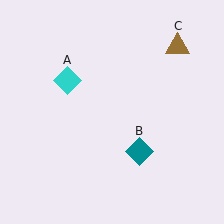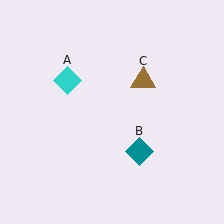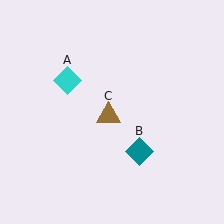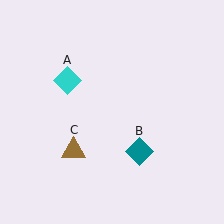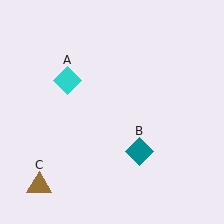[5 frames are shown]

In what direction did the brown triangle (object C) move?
The brown triangle (object C) moved down and to the left.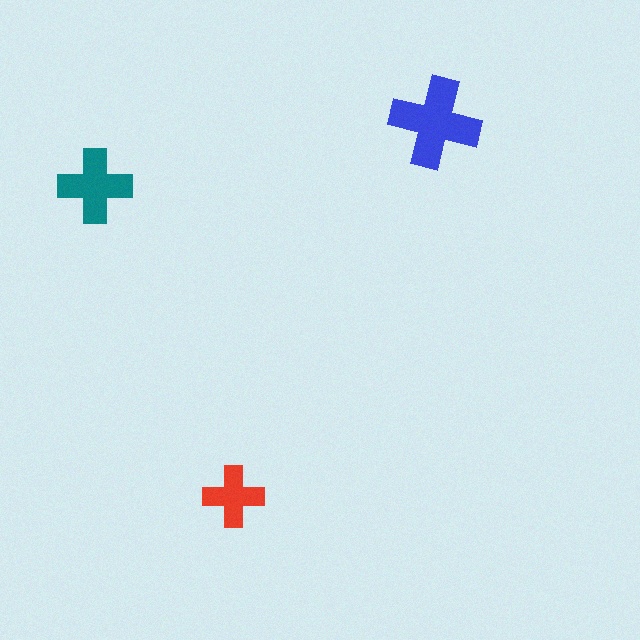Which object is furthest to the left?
The teal cross is leftmost.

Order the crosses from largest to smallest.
the blue one, the teal one, the red one.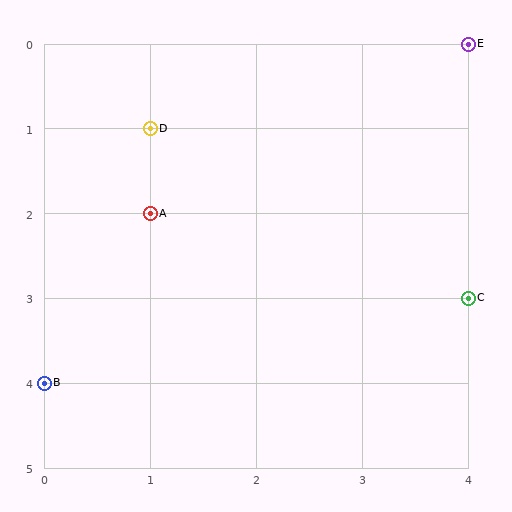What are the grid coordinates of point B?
Point B is at grid coordinates (0, 4).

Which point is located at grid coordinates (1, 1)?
Point D is at (1, 1).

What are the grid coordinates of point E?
Point E is at grid coordinates (4, 0).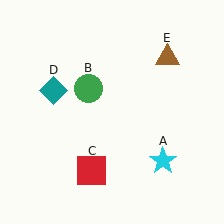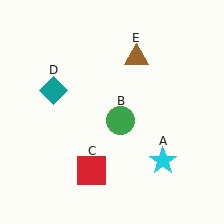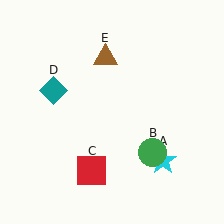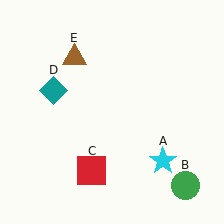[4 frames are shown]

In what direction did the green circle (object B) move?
The green circle (object B) moved down and to the right.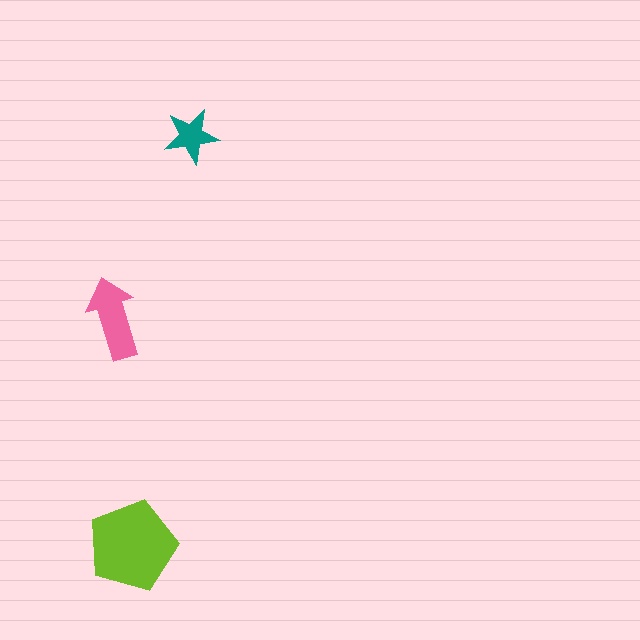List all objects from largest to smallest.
The lime pentagon, the pink arrow, the teal star.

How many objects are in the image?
There are 3 objects in the image.